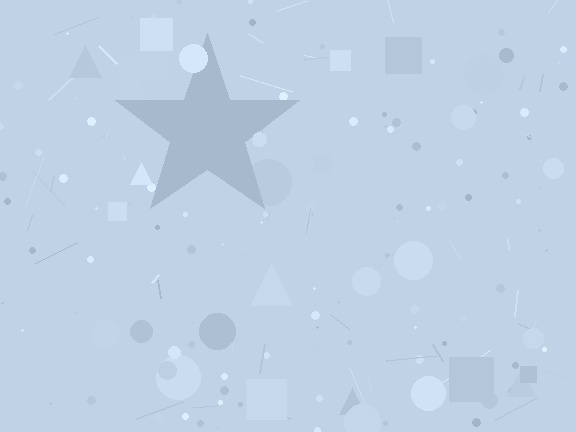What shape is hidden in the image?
A star is hidden in the image.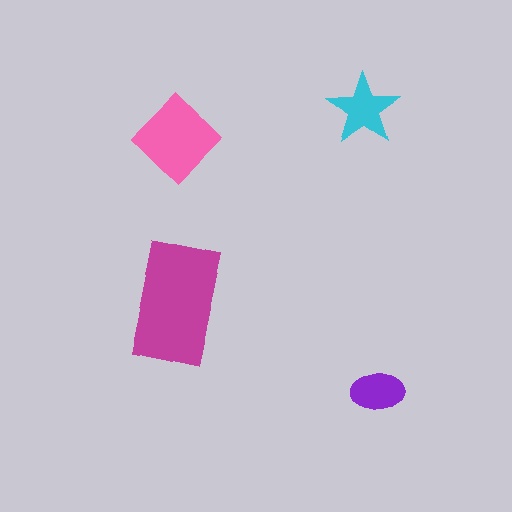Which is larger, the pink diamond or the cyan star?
The pink diamond.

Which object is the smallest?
The purple ellipse.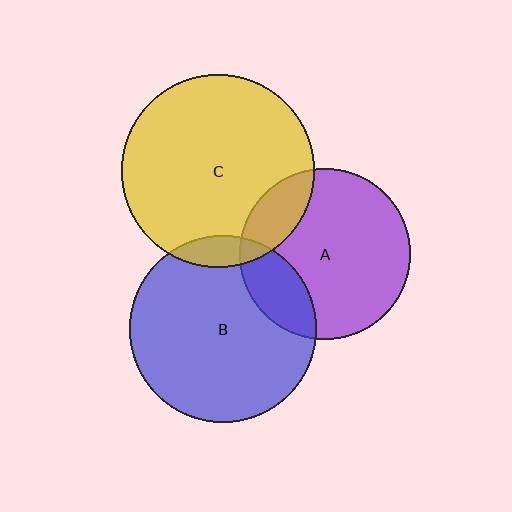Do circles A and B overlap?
Yes.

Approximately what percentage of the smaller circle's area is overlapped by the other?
Approximately 20%.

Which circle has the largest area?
Circle C (yellow).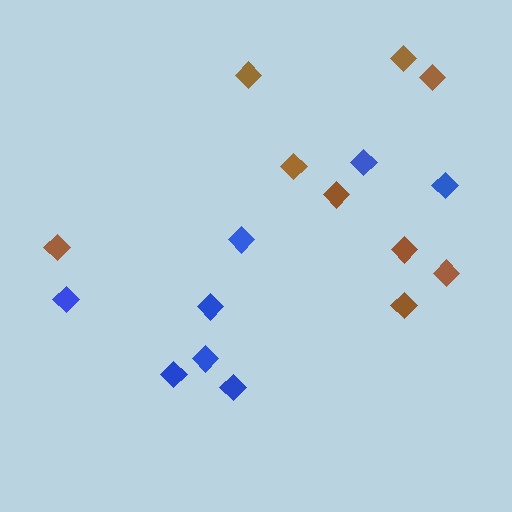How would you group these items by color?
There are 2 groups: one group of brown diamonds (9) and one group of blue diamonds (8).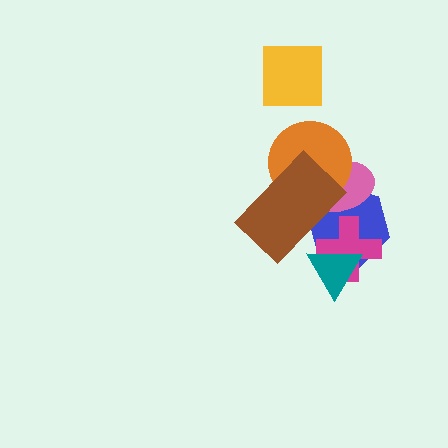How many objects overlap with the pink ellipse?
4 objects overlap with the pink ellipse.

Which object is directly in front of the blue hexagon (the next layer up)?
The pink ellipse is directly in front of the blue hexagon.